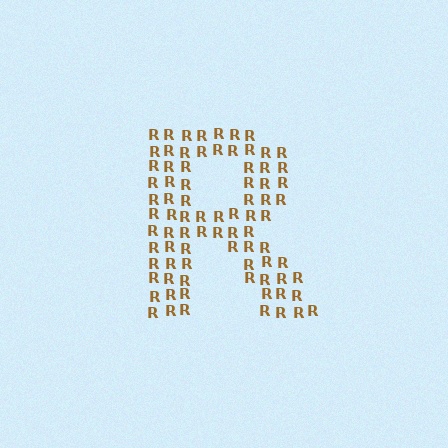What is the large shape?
The large shape is the letter R.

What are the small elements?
The small elements are letter R's.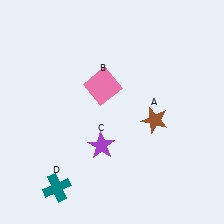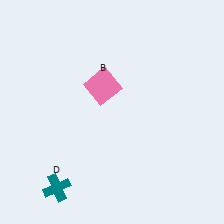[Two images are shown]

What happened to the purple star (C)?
The purple star (C) was removed in Image 2. It was in the bottom-left area of Image 1.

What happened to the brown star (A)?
The brown star (A) was removed in Image 2. It was in the bottom-right area of Image 1.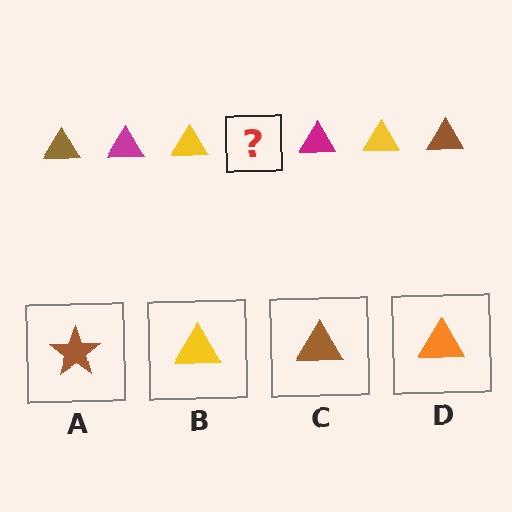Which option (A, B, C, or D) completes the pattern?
C.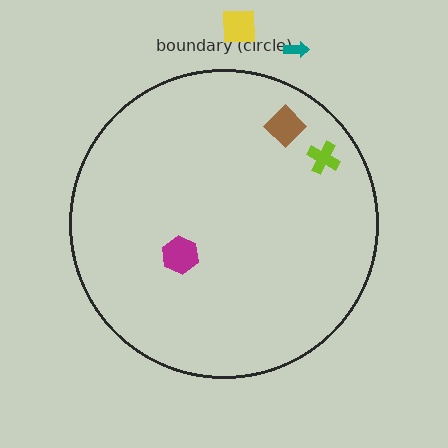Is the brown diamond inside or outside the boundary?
Inside.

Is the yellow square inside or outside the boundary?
Outside.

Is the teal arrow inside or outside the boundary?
Outside.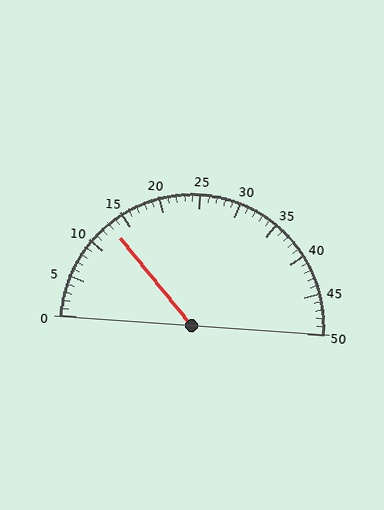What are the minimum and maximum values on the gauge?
The gauge ranges from 0 to 50.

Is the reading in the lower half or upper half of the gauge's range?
The reading is in the lower half of the range (0 to 50).